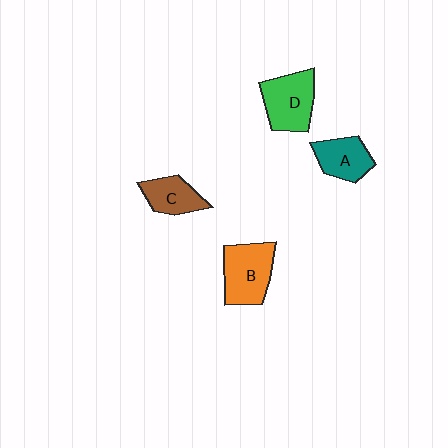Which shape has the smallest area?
Shape C (brown).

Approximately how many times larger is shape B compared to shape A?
Approximately 1.4 times.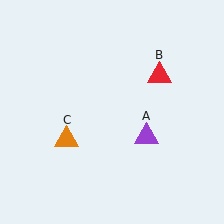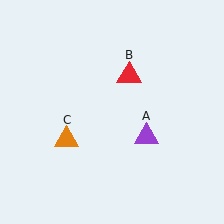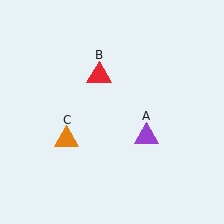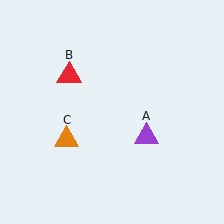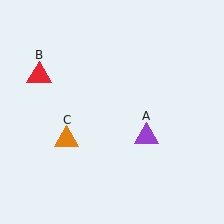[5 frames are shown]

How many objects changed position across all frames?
1 object changed position: red triangle (object B).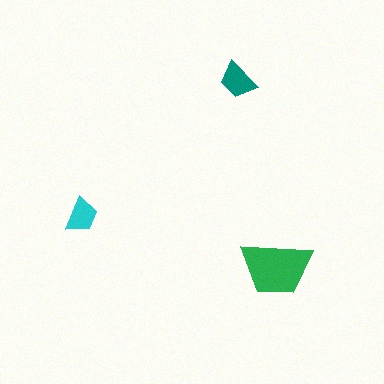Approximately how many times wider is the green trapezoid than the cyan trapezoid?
About 2 times wider.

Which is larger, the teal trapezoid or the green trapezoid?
The green one.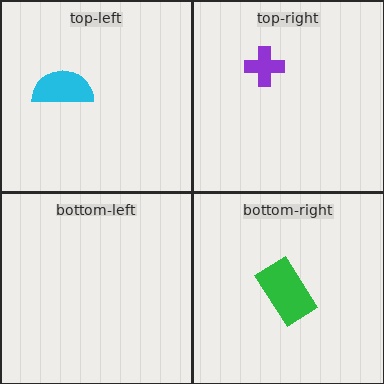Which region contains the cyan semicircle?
The top-left region.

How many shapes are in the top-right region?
1.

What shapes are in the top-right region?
The purple cross.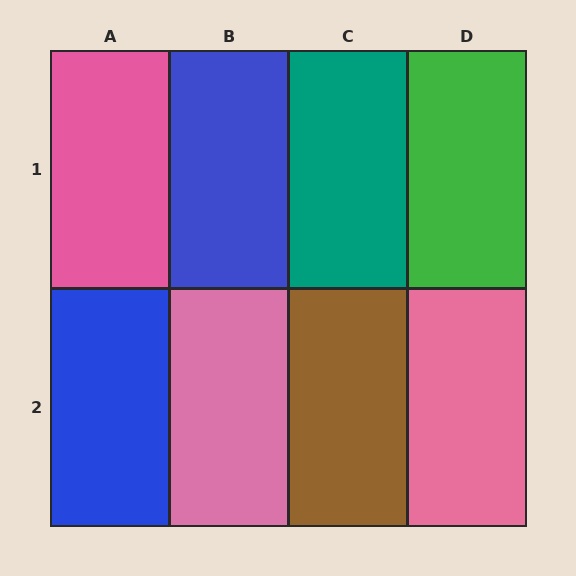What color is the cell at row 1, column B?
Blue.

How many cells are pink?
3 cells are pink.